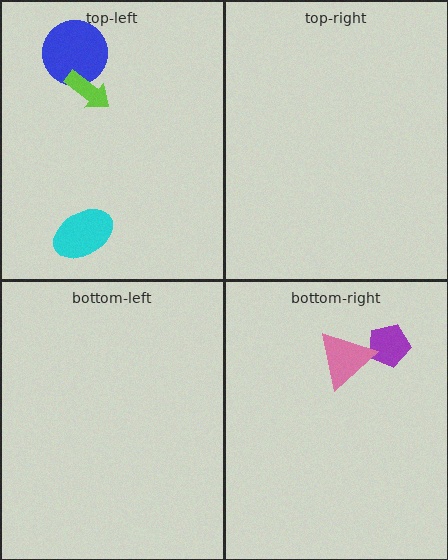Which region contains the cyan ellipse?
The top-left region.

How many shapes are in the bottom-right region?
2.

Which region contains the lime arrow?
The top-left region.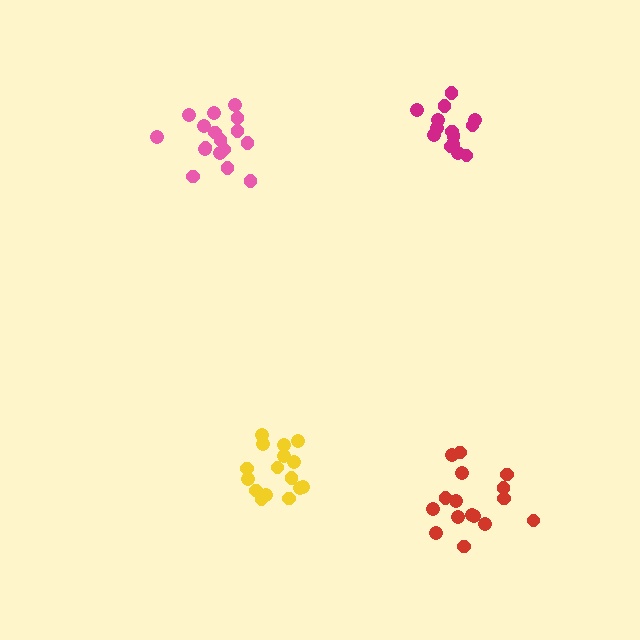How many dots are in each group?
Group 1: 16 dots, Group 2: 16 dots, Group 3: 17 dots, Group 4: 14 dots (63 total).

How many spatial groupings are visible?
There are 4 spatial groupings.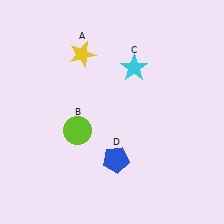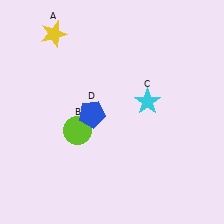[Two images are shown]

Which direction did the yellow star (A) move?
The yellow star (A) moved left.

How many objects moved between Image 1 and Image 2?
3 objects moved between the two images.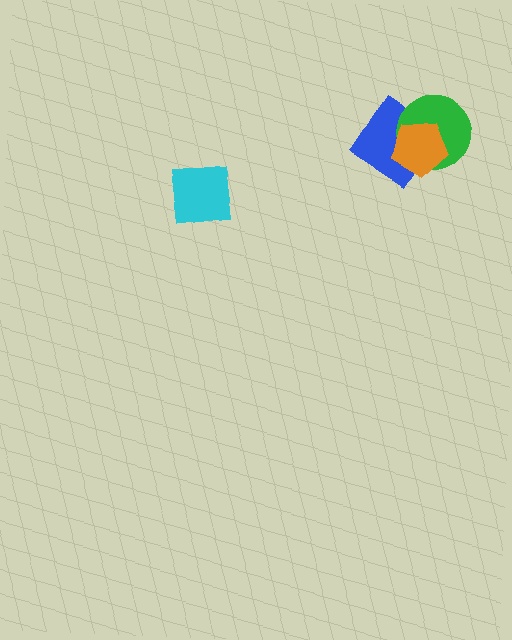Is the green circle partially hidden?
Yes, it is partially covered by another shape.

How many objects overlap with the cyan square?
0 objects overlap with the cyan square.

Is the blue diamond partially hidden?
Yes, it is partially covered by another shape.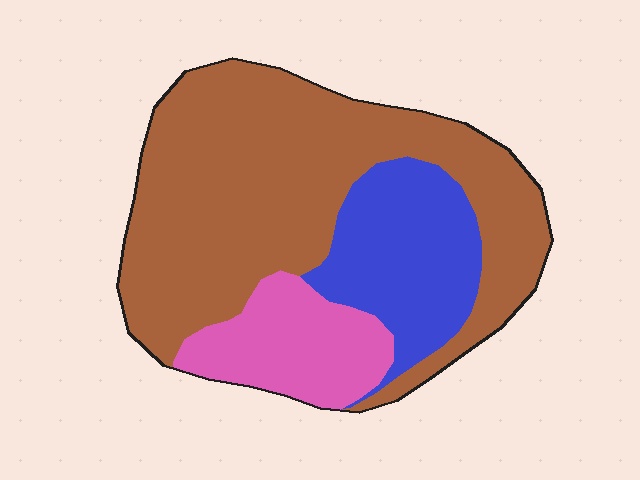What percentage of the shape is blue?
Blue takes up about one fifth (1/5) of the shape.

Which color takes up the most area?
Brown, at roughly 60%.